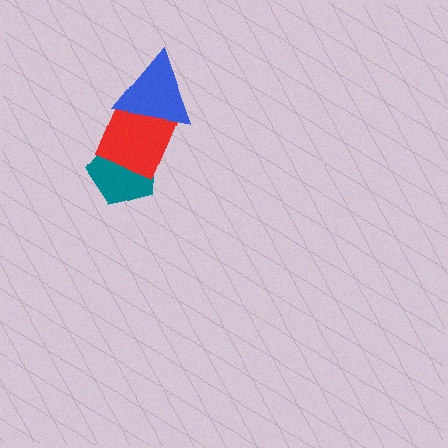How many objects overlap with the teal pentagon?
1 object overlaps with the teal pentagon.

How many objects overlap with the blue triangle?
1 object overlaps with the blue triangle.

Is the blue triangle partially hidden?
No, no other shape covers it.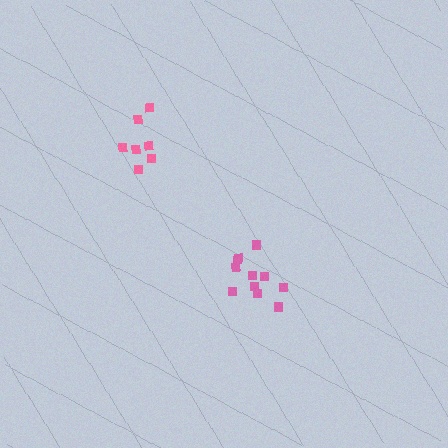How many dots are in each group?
Group 1: 7 dots, Group 2: 11 dots (18 total).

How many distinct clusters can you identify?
There are 2 distinct clusters.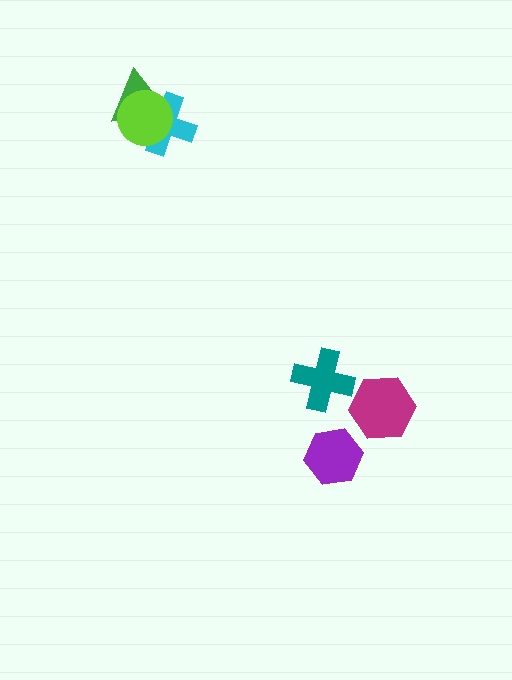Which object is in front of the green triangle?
The lime circle is in front of the green triangle.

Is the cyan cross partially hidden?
Yes, it is partially covered by another shape.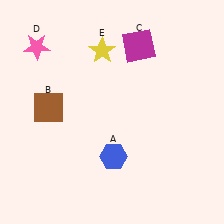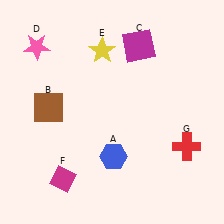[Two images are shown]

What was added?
A magenta diamond (F), a red cross (G) were added in Image 2.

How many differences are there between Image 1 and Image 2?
There are 2 differences between the two images.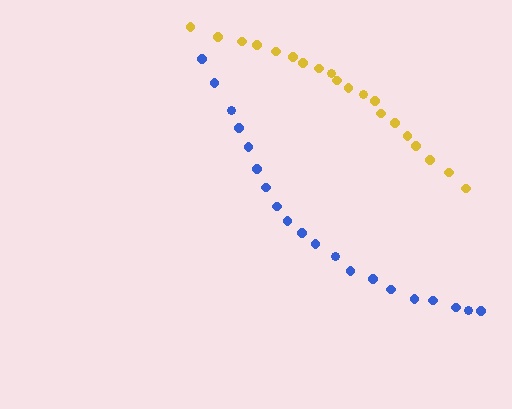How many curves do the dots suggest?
There are 2 distinct paths.